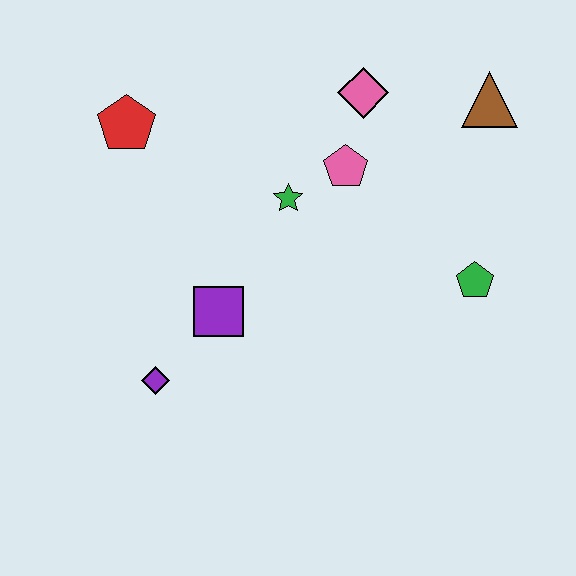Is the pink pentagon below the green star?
No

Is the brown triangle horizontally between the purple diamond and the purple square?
No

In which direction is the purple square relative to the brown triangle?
The purple square is to the left of the brown triangle.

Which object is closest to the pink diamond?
The pink pentagon is closest to the pink diamond.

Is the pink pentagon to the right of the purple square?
Yes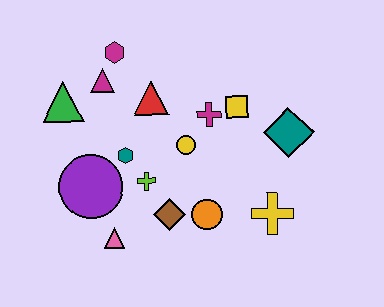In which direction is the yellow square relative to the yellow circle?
The yellow square is to the right of the yellow circle.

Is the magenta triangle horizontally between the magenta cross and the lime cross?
No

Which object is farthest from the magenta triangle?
The yellow cross is farthest from the magenta triangle.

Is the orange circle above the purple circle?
No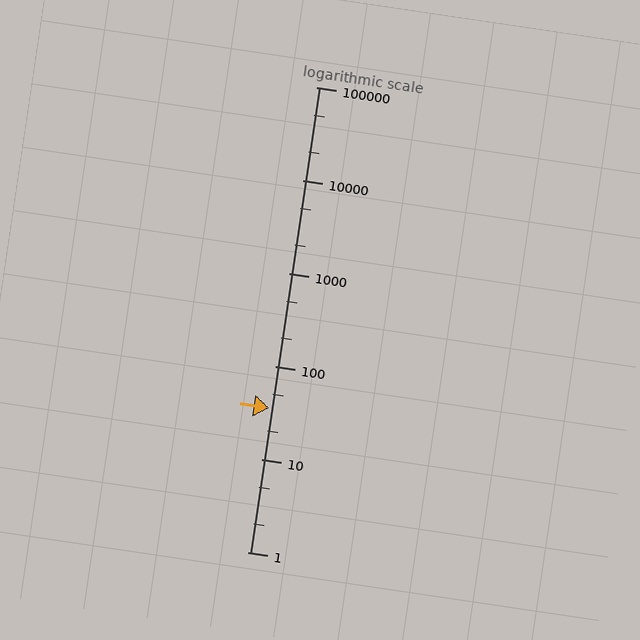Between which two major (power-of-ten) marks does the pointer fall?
The pointer is between 10 and 100.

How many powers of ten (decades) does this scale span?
The scale spans 5 decades, from 1 to 100000.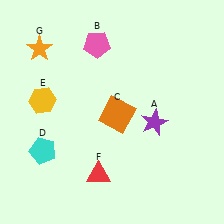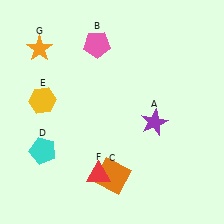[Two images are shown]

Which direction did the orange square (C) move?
The orange square (C) moved down.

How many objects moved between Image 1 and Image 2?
1 object moved between the two images.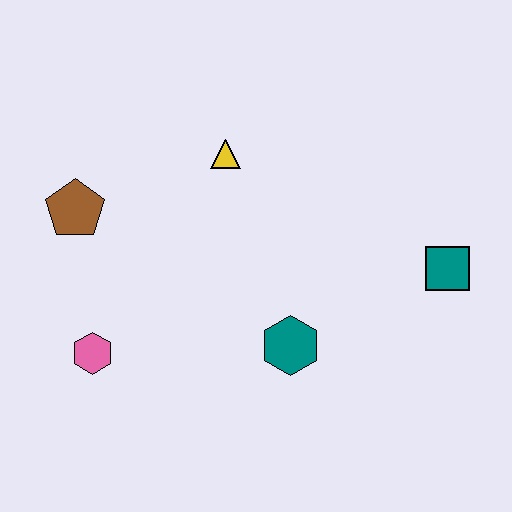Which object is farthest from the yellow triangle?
The teal square is farthest from the yellow triangle.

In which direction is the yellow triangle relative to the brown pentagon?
The yellow triangle is to the right of the brown pentagon.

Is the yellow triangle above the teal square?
Yes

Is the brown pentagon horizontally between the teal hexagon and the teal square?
No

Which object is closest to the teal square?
The teal hexagon is closest to the teal square.